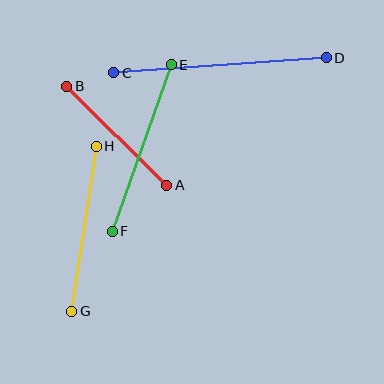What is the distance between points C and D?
The distance is approximately 213 pixels.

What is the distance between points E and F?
The distance is approximately 176 pixels.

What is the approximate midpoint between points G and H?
The midpoint is at approximately (84, 229) pixels.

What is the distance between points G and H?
The distance is approximately 167 pixels.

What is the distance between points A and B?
The distance is approximately 141 pixels.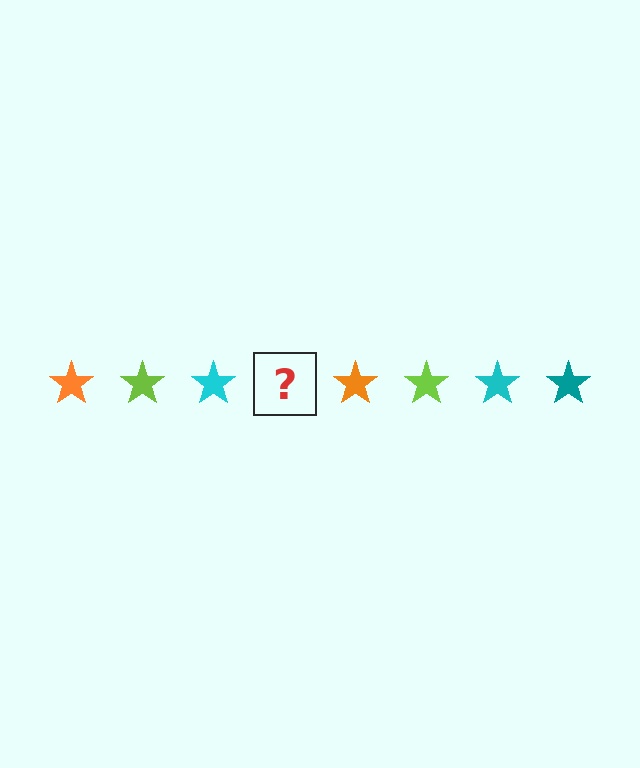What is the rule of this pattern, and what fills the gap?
The rule is that the pattern cycles through orange, lime, cyan, teal stars. The gap should be filled with a teal star.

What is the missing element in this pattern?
The missing element is a teal star.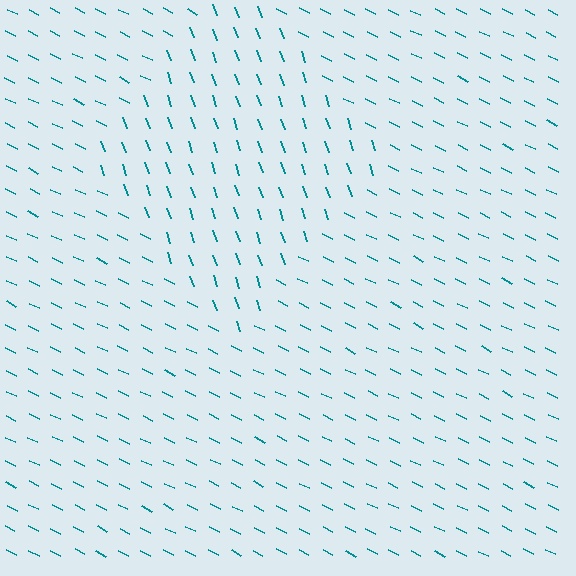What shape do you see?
I see a diamond.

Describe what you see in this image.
The image is filled with small teal line segments. A diamond region in the image has lines oriented differently from the surrounding lines, creating a visible texture boundary.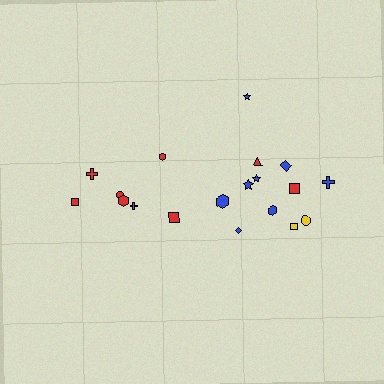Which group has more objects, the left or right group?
The right group.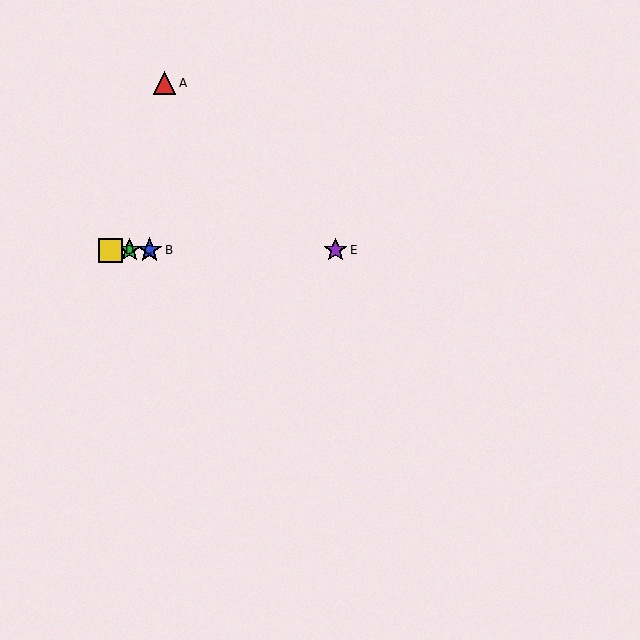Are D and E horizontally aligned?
Yes, both are at y≈250.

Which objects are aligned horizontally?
Objects B, C, D, E are aligned horizontally.